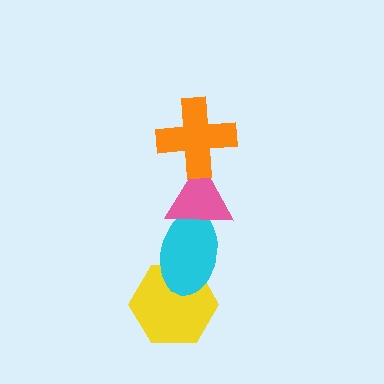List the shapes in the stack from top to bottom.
From top to bottom: the orange cross, the pink triangle, the cyan ellipse, the yellow hexagon.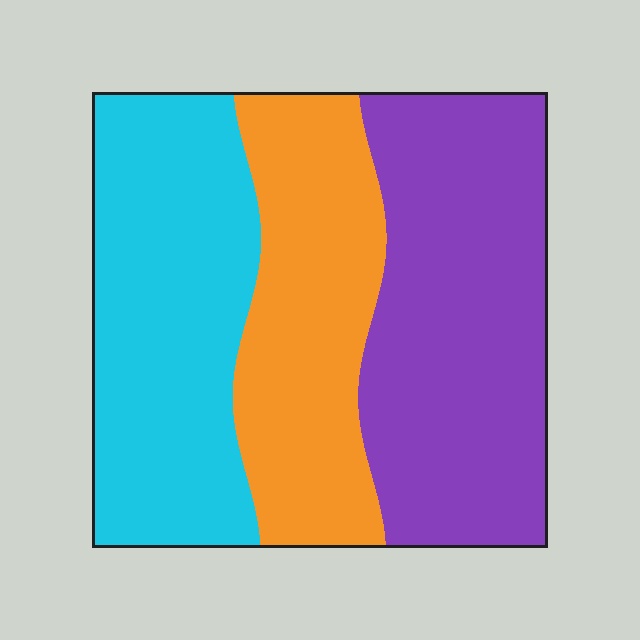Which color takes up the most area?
Purple, at roughly 40%.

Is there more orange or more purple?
Purple.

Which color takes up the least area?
Orange, at roughly 30%.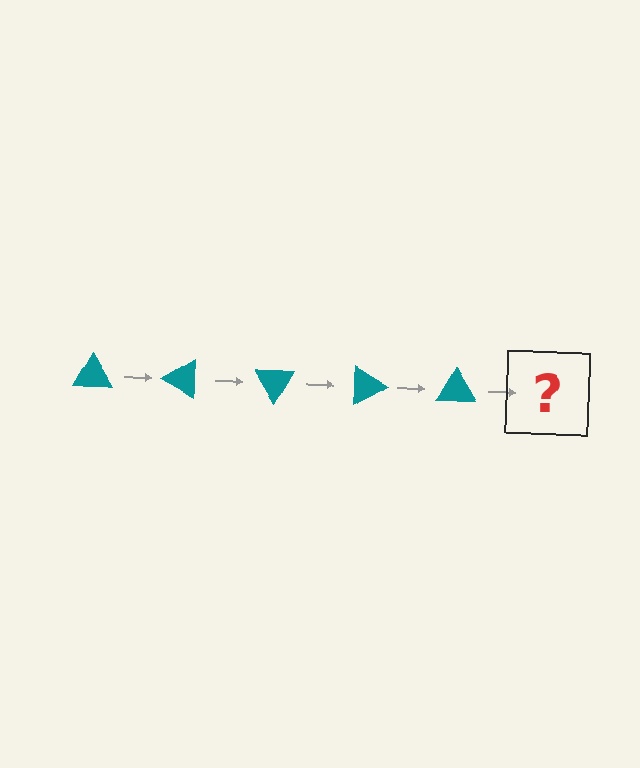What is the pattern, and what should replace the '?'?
The pattern is that the triangle rotates 30 degrees each step. The '?' should be a teal triangle rotated 150 degrees.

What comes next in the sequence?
The next element should be a teal triangle rotated 150 degrees.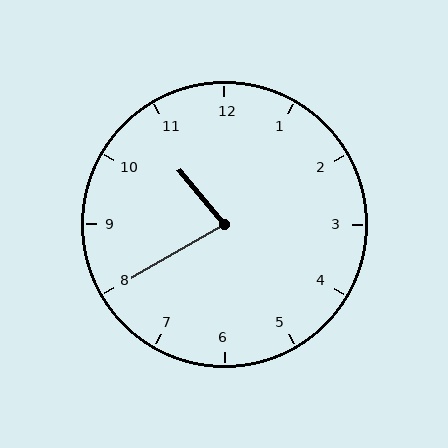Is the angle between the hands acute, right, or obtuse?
It is acute.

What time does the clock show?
10:40.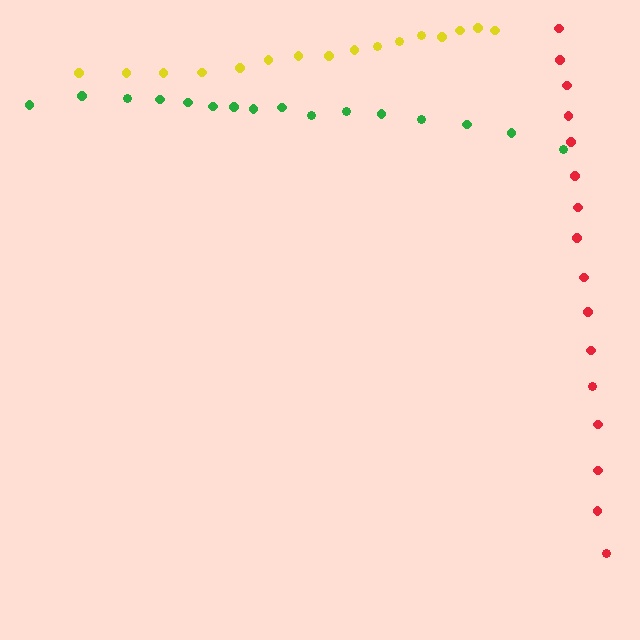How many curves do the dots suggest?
There are 3 distinct paths.